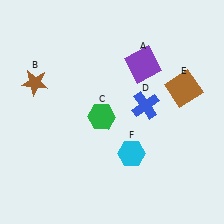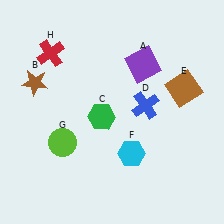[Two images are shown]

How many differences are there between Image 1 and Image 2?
There are 2 differences between the two images.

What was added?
A lime circle (G), a red cross (H) were added in Image 2.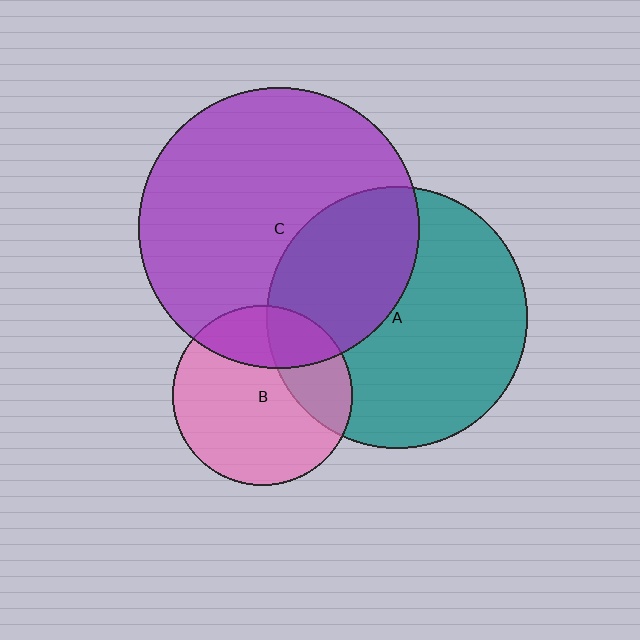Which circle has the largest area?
Circle C (purple).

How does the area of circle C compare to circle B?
Approximately 2.4 times.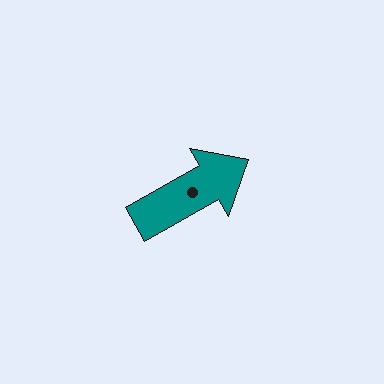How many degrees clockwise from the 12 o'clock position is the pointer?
Approximately 61 degrees.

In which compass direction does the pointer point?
Northeast.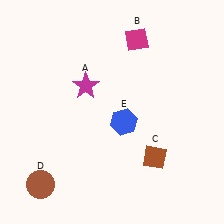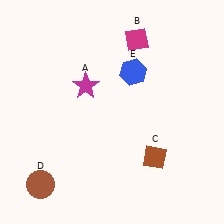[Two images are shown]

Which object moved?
The blue hexagon (E) moved up.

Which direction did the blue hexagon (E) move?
The blue hexagon (E) moved up.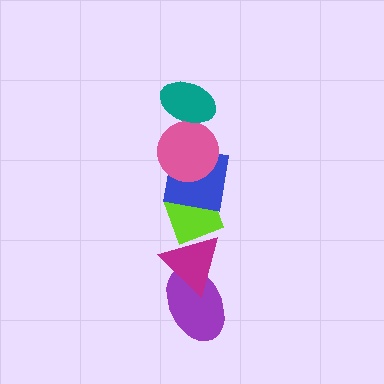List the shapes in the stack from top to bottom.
From top to bottom: the teal ellipse, the pink circle, the blue square, the lime diamond, the magenta triangle, the purple ellipse.